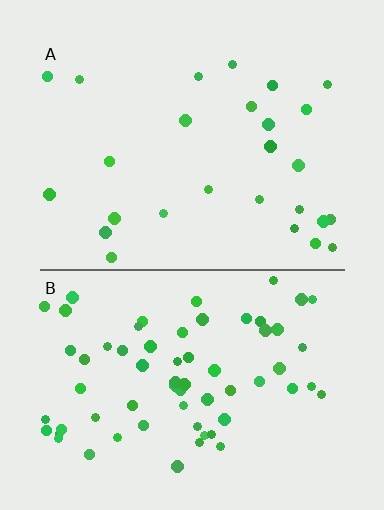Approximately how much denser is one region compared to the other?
Approximately 2.4× — region B over region A.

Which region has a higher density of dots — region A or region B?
B (the bottom).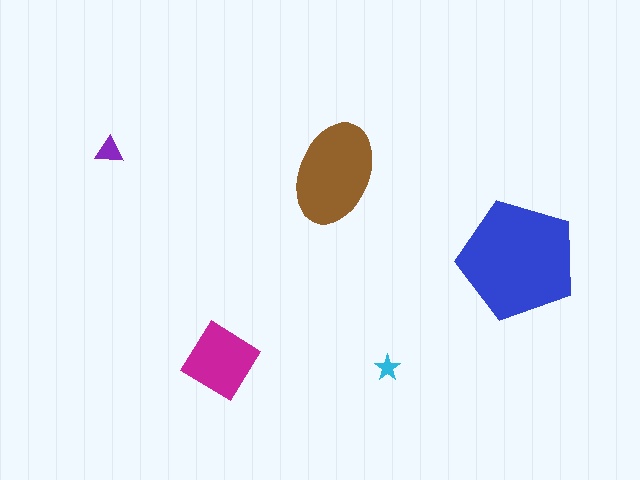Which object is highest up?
The purple triangle is topmost.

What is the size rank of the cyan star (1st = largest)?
5th.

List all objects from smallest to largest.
The cyan star, the purple triangle, the magenta diamond, the brown ellipse, the blue pentagon.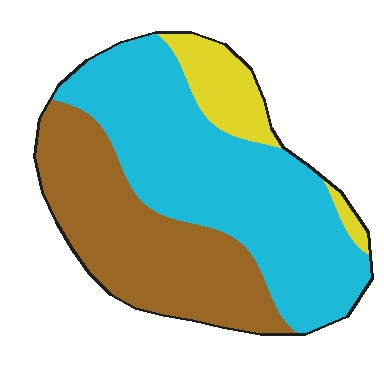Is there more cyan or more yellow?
Cyan.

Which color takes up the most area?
Cyan, at roughly 50%.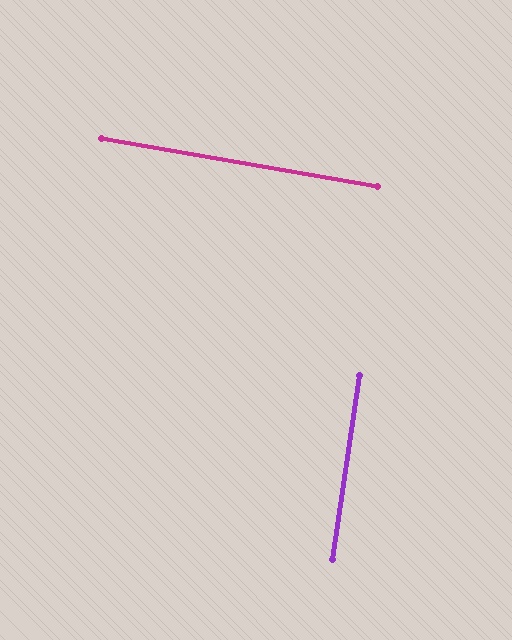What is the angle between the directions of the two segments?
Approximately 88 degrees.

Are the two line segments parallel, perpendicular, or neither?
Perpendicular — they meet at approximately 88°.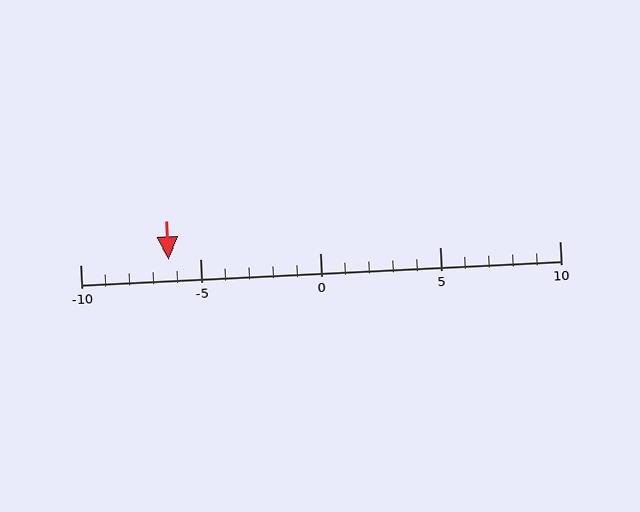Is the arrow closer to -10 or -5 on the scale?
The arrow is closer to -5.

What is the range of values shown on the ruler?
The ruler shows values from -10 to 10.